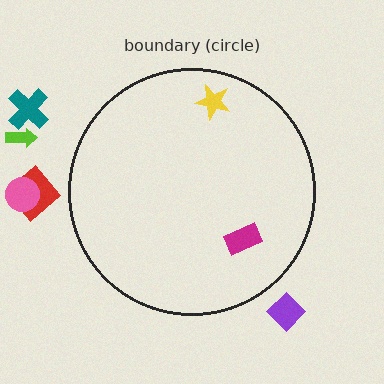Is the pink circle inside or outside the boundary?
Outside.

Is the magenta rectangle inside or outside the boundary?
Inside.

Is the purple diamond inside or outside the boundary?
Outside.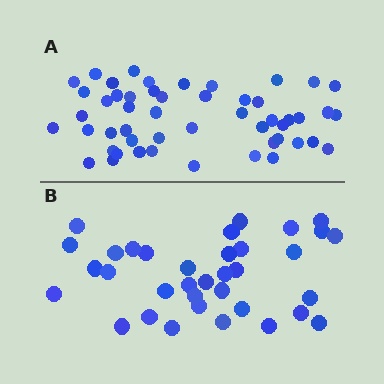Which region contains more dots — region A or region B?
Region A (the top region) has more dots.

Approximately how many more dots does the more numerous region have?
Region A has approximately 15 more dots than region B.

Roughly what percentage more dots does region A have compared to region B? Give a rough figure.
About 45% more.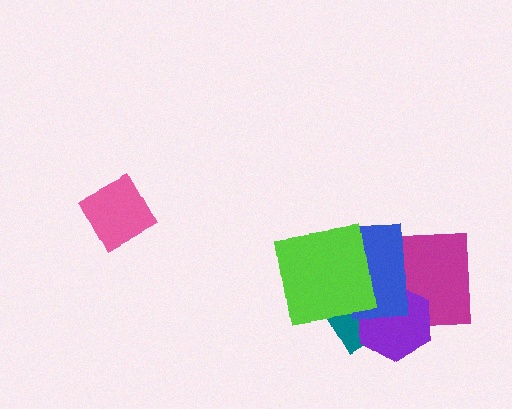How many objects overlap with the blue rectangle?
4 objects overlap with the blue rectangle.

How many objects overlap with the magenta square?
3 objects overlap with the magenta square.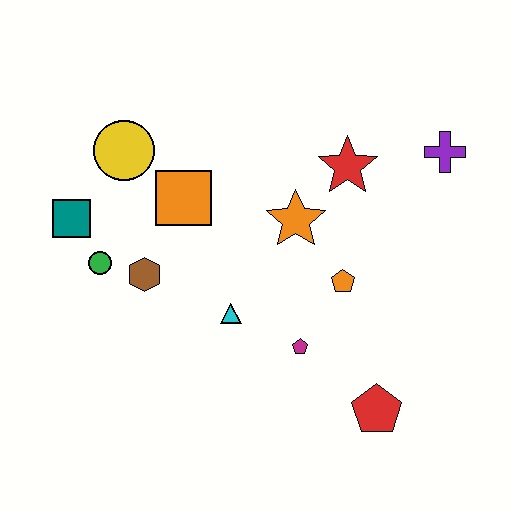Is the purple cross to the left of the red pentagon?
No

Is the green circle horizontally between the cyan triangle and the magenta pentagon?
No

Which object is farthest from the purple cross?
The teal square is farthest from the purple cross.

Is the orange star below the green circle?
No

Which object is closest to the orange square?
The yellow circle is closest to the orange square.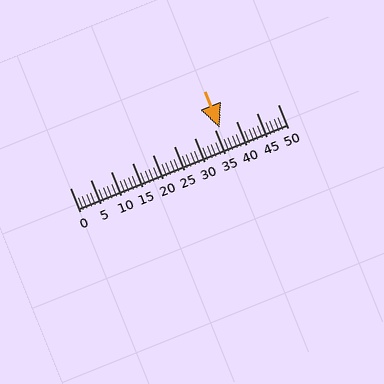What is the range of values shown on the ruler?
The ruler shows values from 0 to 50.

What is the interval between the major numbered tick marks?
The major tick marks are spaced 5 units apart.